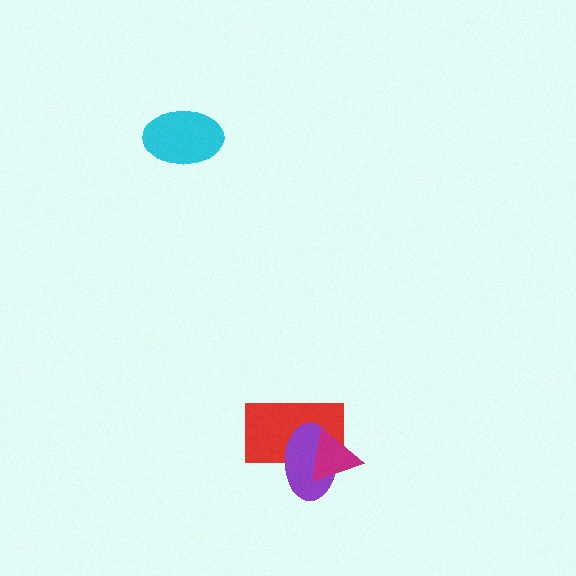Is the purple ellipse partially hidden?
Yes, it is partially covered by another shape.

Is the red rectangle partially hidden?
Yes, it is partially covered by another shape.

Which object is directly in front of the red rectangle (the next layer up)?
The purple ellipse is directly in front of the red rectangle.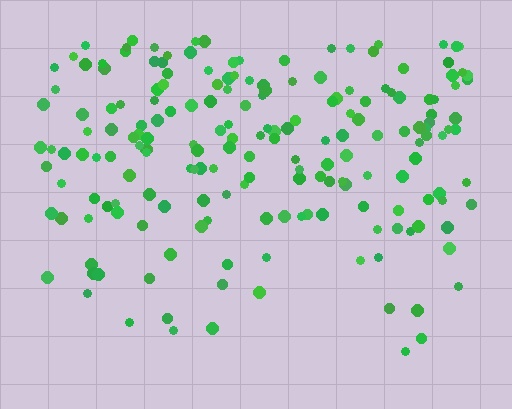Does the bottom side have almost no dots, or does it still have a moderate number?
Still a moderate number, just noticeably fewer than the top.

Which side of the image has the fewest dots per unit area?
The bottom.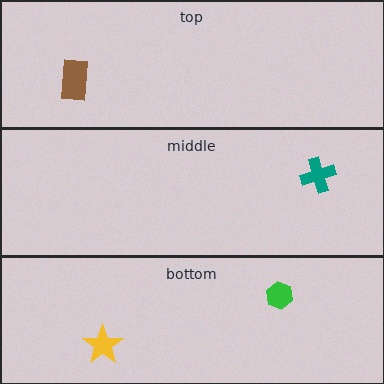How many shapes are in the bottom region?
2.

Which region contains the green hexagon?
The bottom region.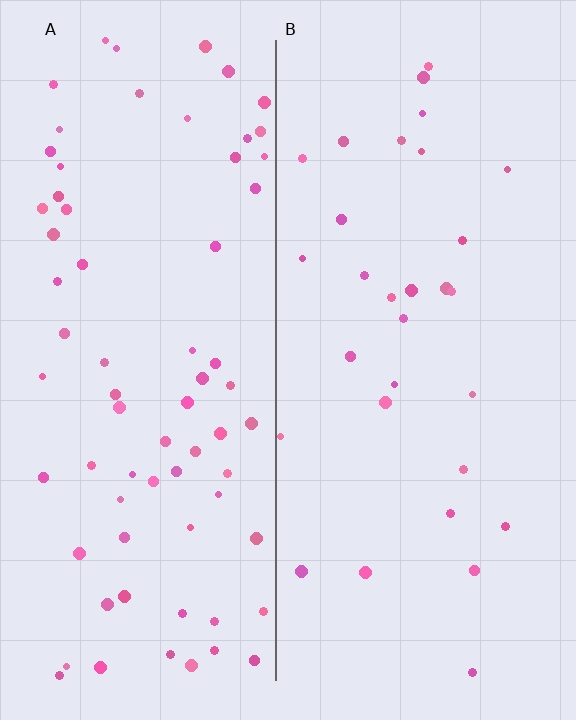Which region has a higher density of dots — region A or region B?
A (the left).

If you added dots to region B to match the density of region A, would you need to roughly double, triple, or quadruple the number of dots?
Approximately double.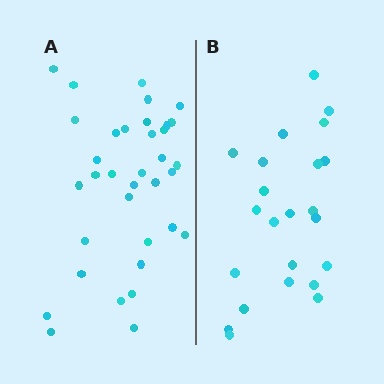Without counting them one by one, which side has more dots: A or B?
Region A (the left region) has more dots.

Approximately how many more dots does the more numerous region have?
Region A has roughly 12 or so more dots than region B.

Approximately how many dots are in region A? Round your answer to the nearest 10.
About 40 dots. (The exact count is 35, which rounds to 40.)